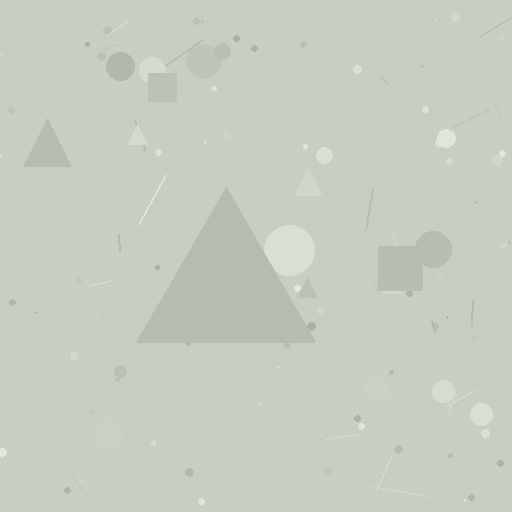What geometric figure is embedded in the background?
A triangle is embedded in the background.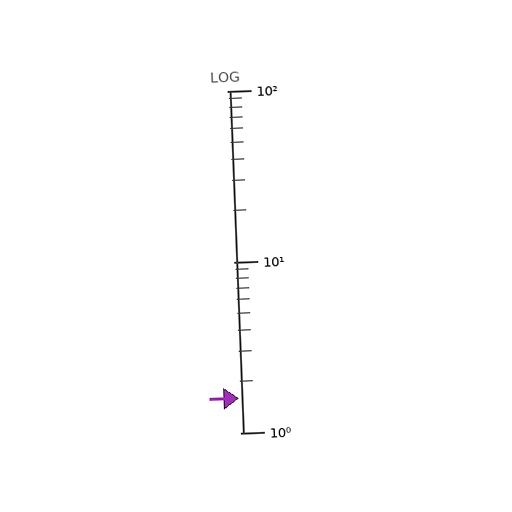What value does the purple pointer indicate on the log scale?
The pointer indicates approximately 1.6.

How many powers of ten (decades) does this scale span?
The scale spans 2 decades, from 1 to 100.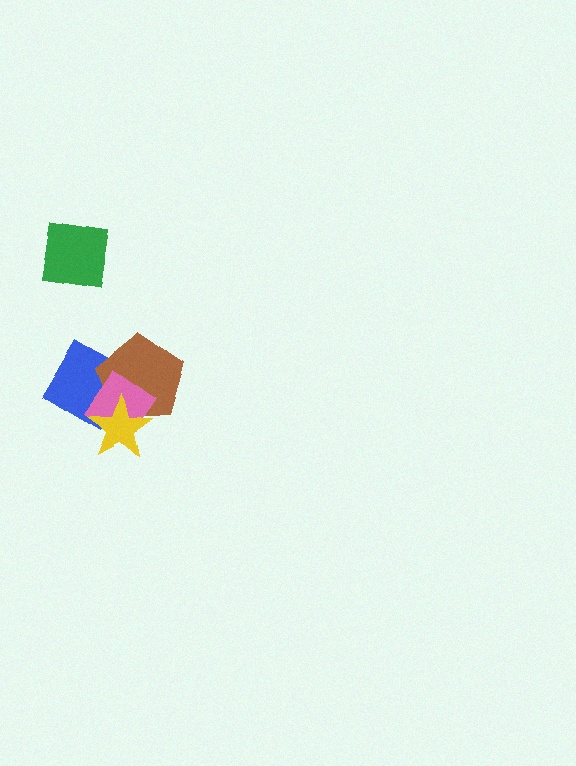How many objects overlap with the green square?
0 objects overlap with the green square.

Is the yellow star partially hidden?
No, no other shape covers it.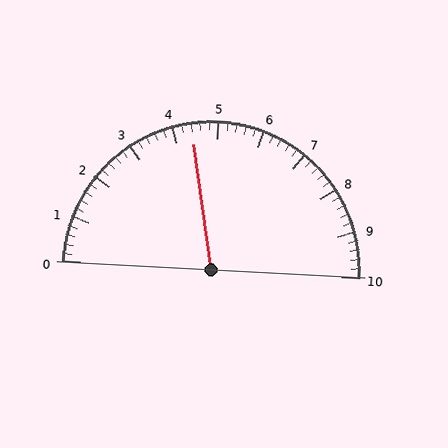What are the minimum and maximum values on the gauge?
The gauge ranges from 0 to 10.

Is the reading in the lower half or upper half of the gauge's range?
The reading is in the lower half of the range (0 to 10).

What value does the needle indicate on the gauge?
The needle indicates approximately 4.4.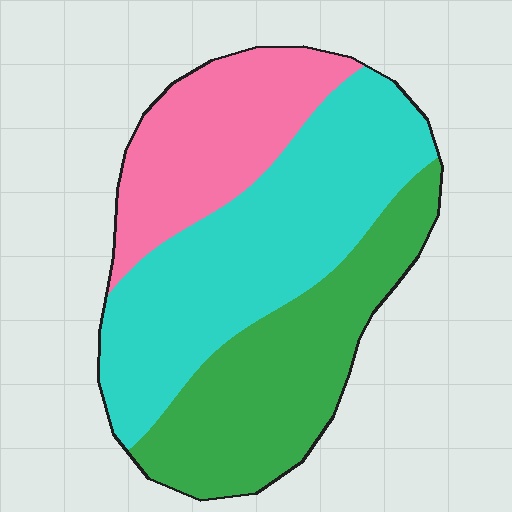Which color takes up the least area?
Pink, at roughly 25%.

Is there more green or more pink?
Green.